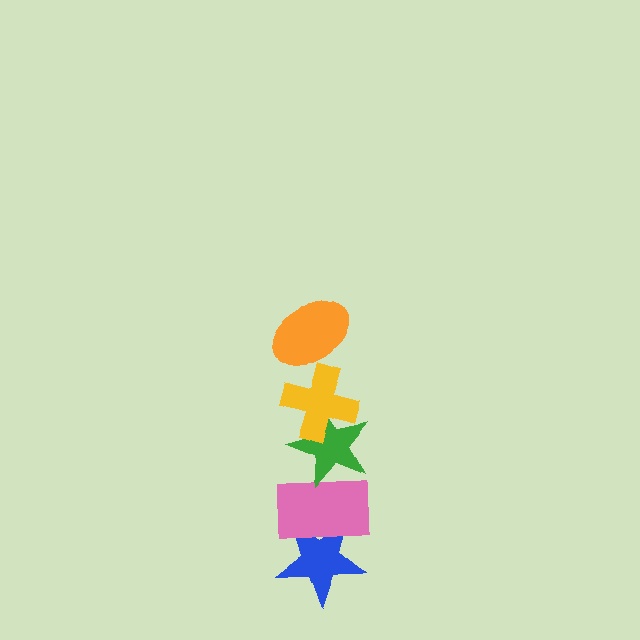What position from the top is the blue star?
The blue star is 5th from the top.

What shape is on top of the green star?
The yellow cross is on top of the green star.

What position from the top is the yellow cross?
The yellow cross is 2nd from the top.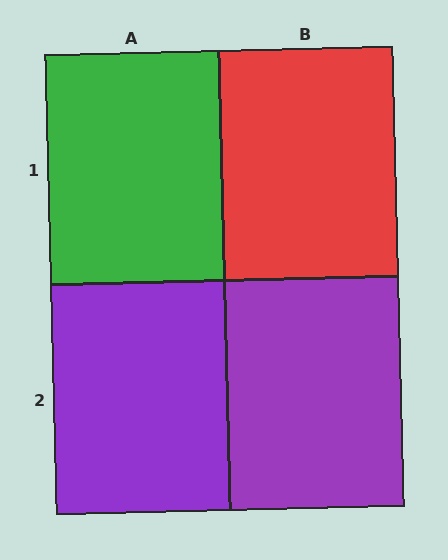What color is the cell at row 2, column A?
Purple.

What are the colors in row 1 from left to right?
Green, red.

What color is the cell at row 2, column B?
Purple.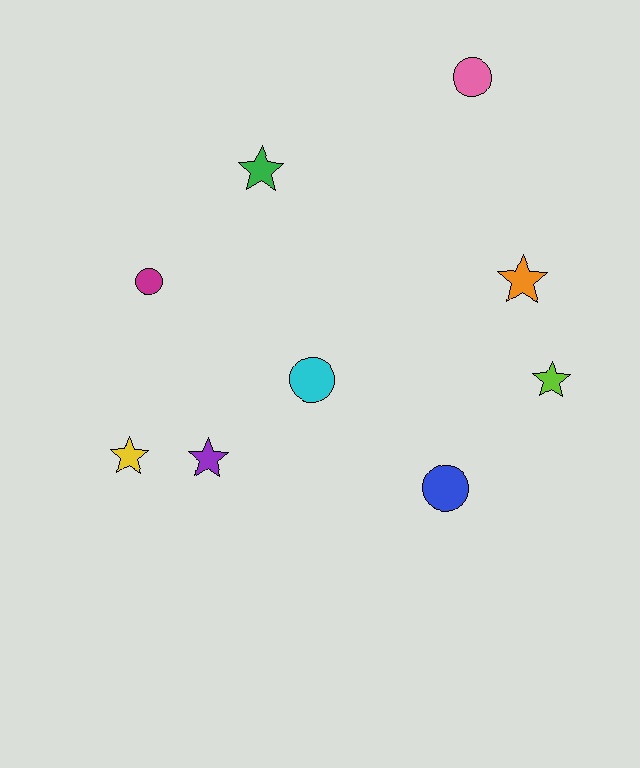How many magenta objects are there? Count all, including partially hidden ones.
There is 1 magenta object.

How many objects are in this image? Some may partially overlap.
There are 9 objects.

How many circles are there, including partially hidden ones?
There are 4 circles.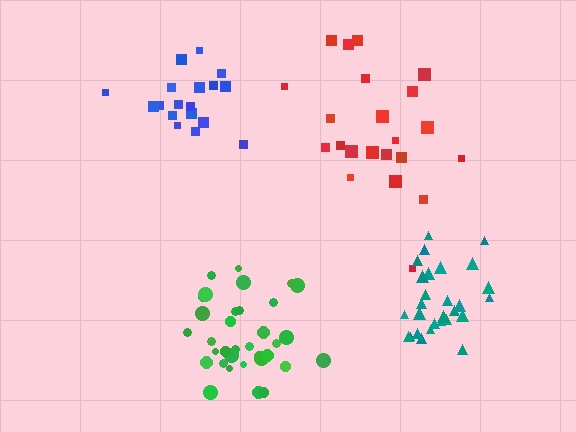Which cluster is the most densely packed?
Teal.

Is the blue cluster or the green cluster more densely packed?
Blue.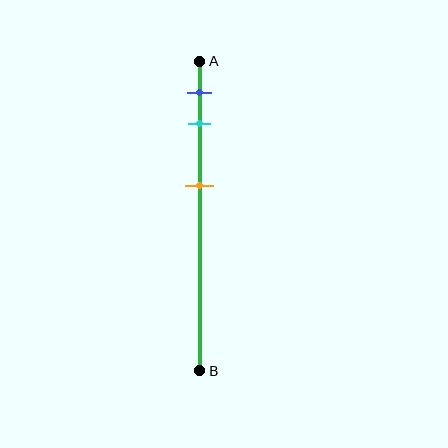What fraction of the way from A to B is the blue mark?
The blue mark is approximately 10% (0.1) of the way from A to B.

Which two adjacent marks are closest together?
The blue and cyan marks are the closest adjacent pair.